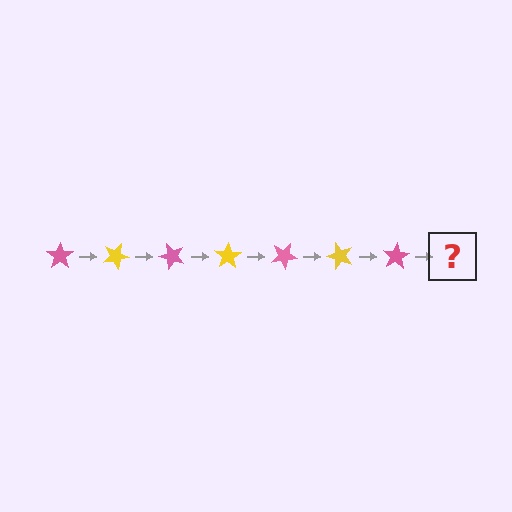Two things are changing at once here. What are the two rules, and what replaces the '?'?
The two rules are that it rotates 25 degrees each step and the color cycles through pink and yellow. The '?' should be a yellow star, rotated 175 degrees from the start.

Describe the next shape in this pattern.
It should be a yellow star, rotated 175 degrees from the start.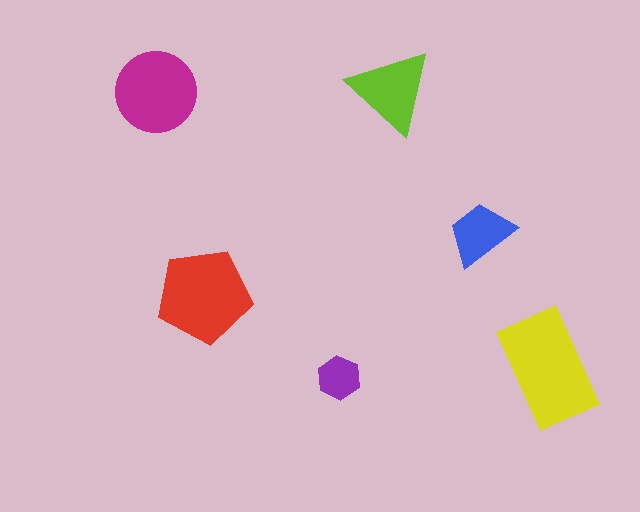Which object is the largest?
The yellow rectangle.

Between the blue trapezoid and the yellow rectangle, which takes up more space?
The yellow rectangle.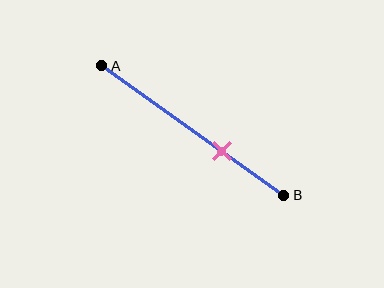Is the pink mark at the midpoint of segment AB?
No, the mark is at about 65% from A, not at the 50% midpoint.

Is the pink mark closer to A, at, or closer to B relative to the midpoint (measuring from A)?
The pink mark is closer to point B than the midpoint of segment AB.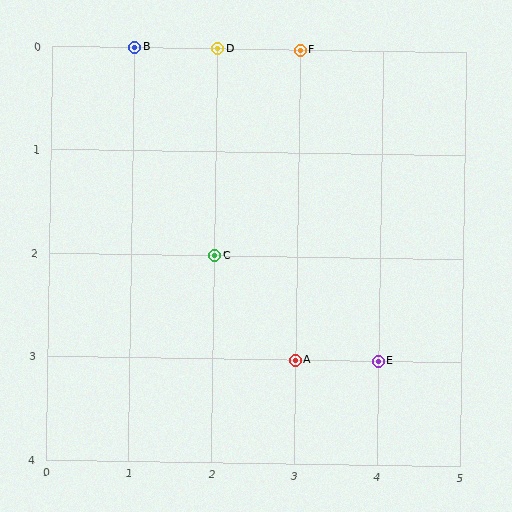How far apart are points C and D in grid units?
Points C and D are 2 rows apart.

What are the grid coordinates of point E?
Point E is at grid coordinates (4, 3).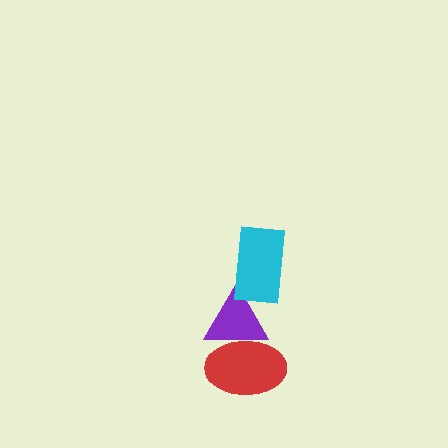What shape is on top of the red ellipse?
The purple triangle is on top of the red ellipse.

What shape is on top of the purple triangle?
The cyan rectangle is on top of the purple triangle.